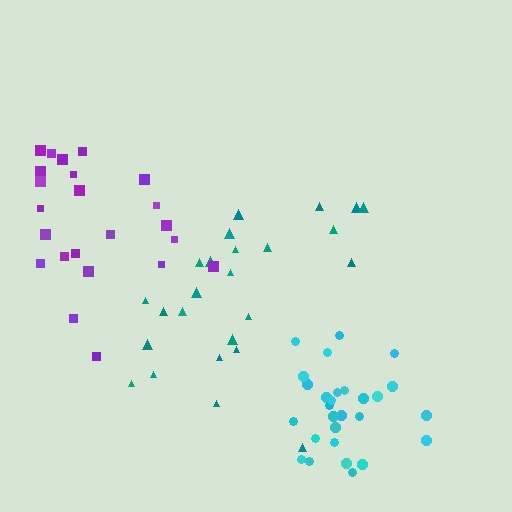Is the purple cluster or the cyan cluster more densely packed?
Cyan.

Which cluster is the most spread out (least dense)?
Teal.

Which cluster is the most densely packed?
Cyan.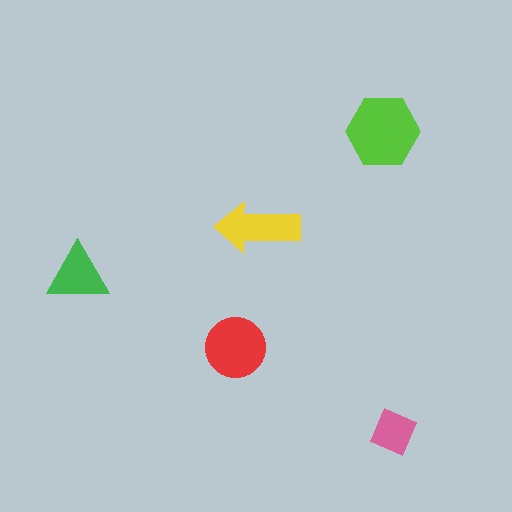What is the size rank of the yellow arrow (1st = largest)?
3rd.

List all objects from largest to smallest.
The lime hexagon, the red circle, the yellow arrow, the green triangle, the pink diamond.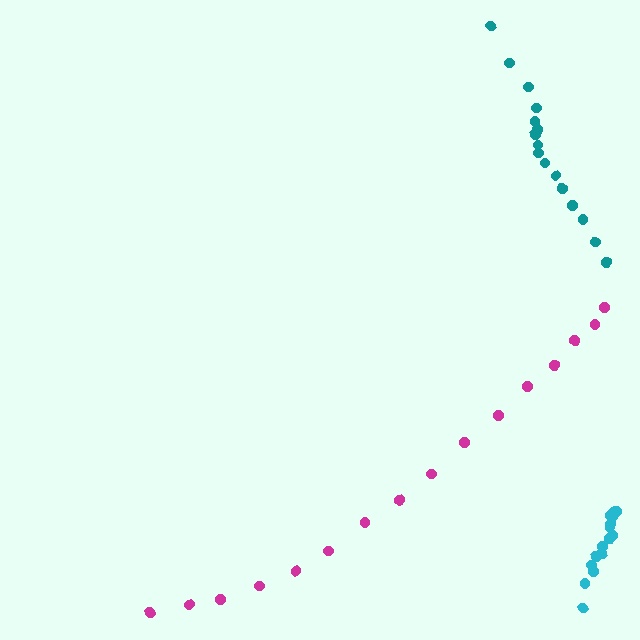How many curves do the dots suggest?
There are 3 distinct paths.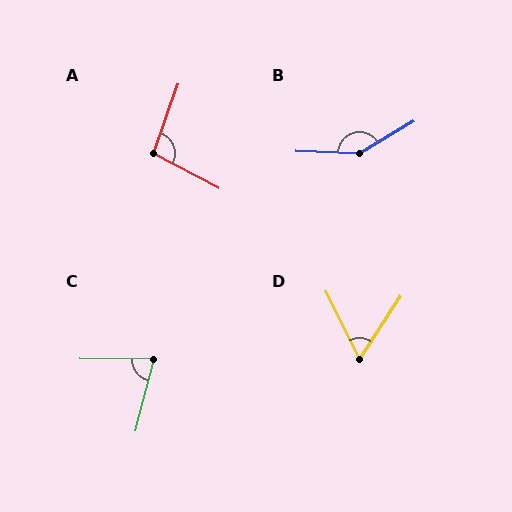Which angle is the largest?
B, at approximately 147 degrees.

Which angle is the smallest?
D, at approximately 59 degrees.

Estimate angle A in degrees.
Approximately 98 degrees.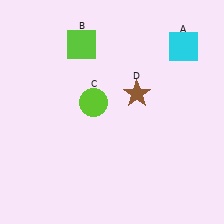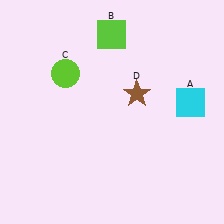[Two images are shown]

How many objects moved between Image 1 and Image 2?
3 objects moved between the two images.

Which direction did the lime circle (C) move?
The lime circle (C) moved up.